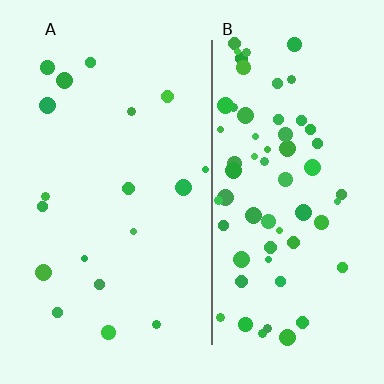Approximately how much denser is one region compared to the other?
Approximately 3.6× — region B over region A.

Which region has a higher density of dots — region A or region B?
B (the right).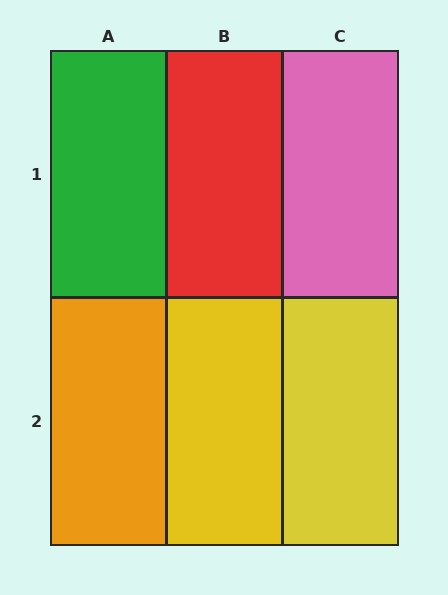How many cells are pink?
1 cell is pink.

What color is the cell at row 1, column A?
Green.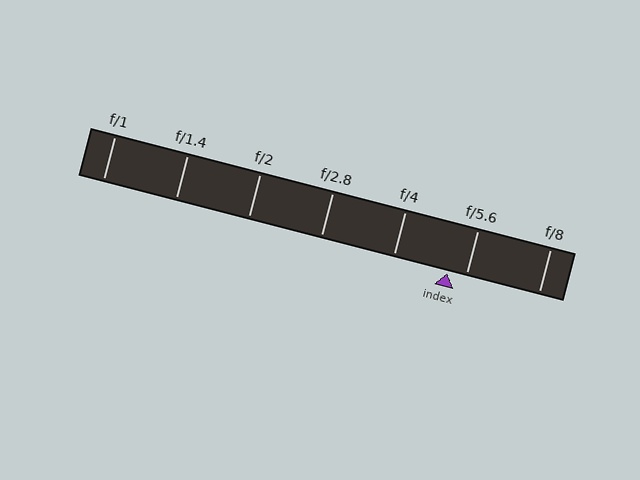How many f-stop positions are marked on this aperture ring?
There are 7 f-stop positions marked.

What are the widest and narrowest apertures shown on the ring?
The widest aperture shown is f/1 and the narrowest is f/8.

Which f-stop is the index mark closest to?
The index mark is closest to f/5.6.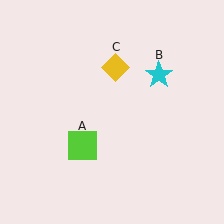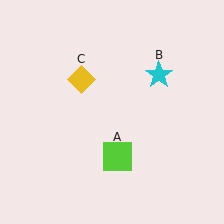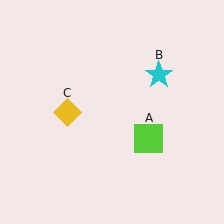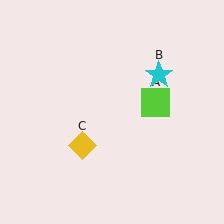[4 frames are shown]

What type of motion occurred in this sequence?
The lime square (object A), yellow diamond (object C) rotated counterclockwise around the center of the scene.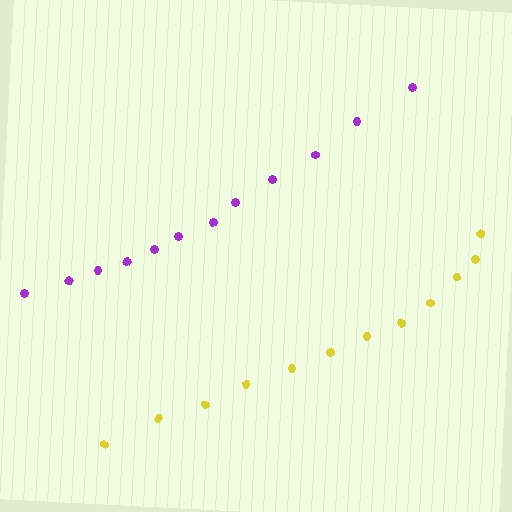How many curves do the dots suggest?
There are 2 distinct paths.